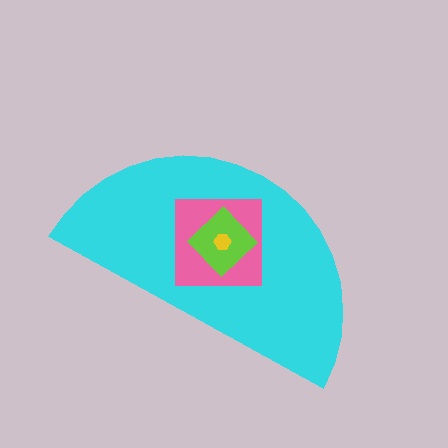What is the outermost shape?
The cyan semicircle.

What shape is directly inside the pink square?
The lime diamond.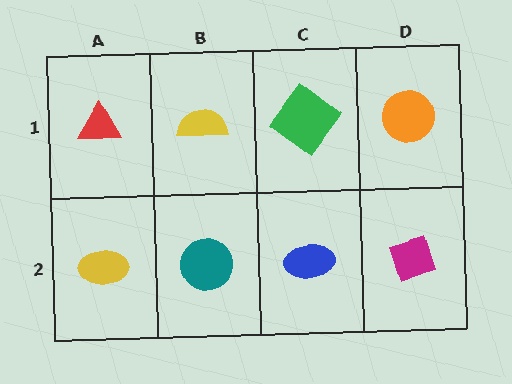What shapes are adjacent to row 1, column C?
A blue ellipse (row 2, column C), a yellow semicircle (row 1, column B), an orange circle (row 1, column D).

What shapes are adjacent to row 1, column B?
A teal circle (row 2, column B), a red triangle (row 1, column A), a green diamond (row 1, column C).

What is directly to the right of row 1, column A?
A yellow semicircle.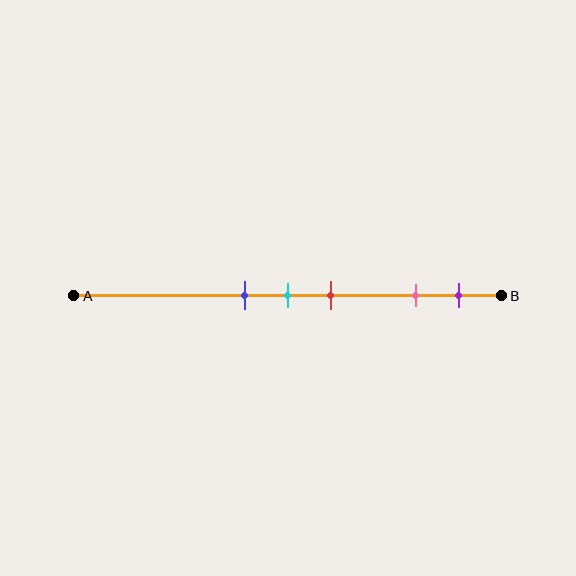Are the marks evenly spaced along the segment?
No, the marks are not evenly spaced.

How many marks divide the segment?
There are 5 marks dividing the segment.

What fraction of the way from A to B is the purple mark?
The purple mark is approximately 90% (0.9) of the way from A to B.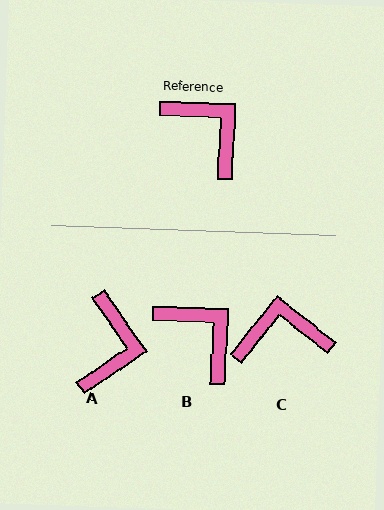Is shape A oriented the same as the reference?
No, it is off by about 53 degrees.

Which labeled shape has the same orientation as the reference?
B.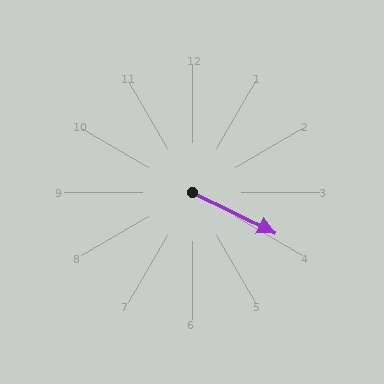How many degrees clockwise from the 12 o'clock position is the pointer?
Approximately 116 degrees.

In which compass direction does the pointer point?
Southeast.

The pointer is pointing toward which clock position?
Roughly 4 o'clock.